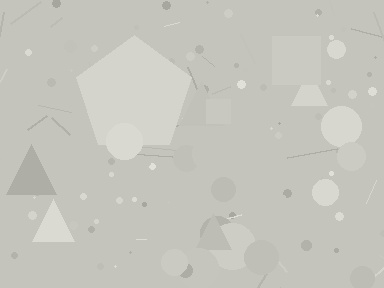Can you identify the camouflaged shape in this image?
The camouflaged shape is a pentagon.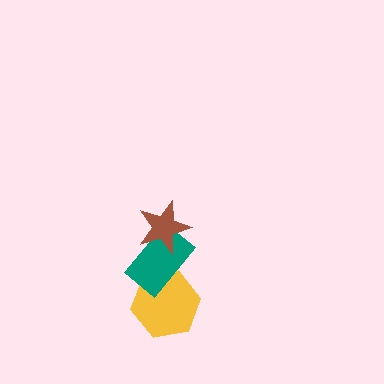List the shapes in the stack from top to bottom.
From top to bottom: the brown star, the teal rectangle, the yellow hexagon.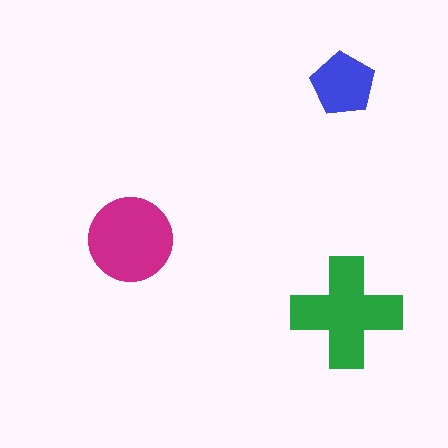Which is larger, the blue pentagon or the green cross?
The green cross.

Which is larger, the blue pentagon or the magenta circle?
The magenta circle.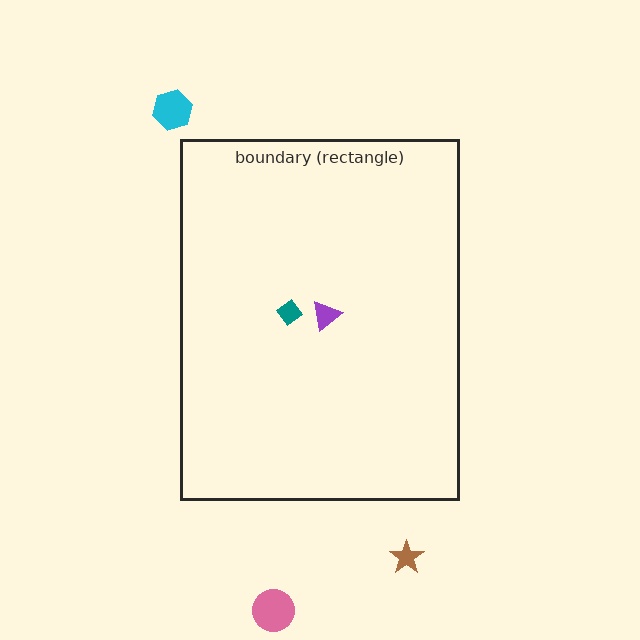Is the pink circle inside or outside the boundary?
Outside.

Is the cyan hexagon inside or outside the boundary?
Outside.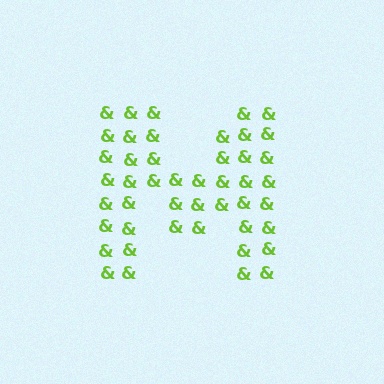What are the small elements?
The small elements are ampersands.